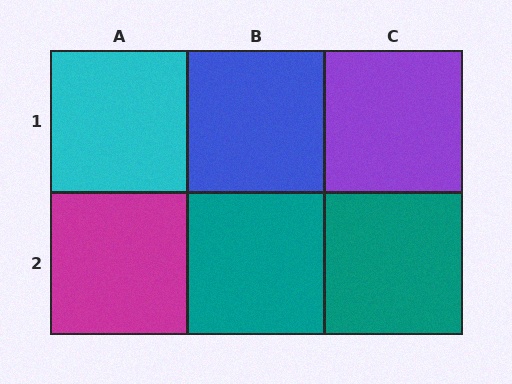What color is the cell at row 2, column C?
Teal.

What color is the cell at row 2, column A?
Magenta.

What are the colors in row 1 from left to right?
Cyan, blue, purple.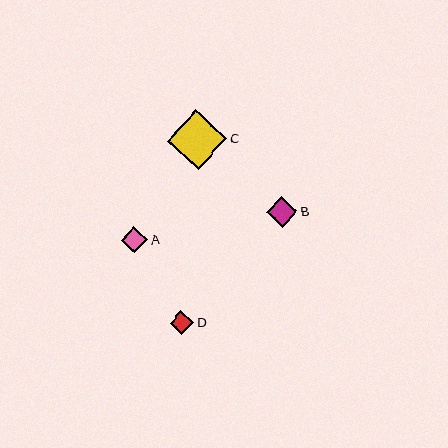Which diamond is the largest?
Diamond C is the largest with a size of approximately 60 pixels.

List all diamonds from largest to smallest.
From largest to smallest: C, B, A, D.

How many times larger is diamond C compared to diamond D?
Diamond C is approximately 2.5 times the size of diamond D.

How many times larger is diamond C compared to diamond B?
Diamond C is approximately 2.0 times the size of diamond B.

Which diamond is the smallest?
Diamond D is the smallest with a size of approximately 24 pixels.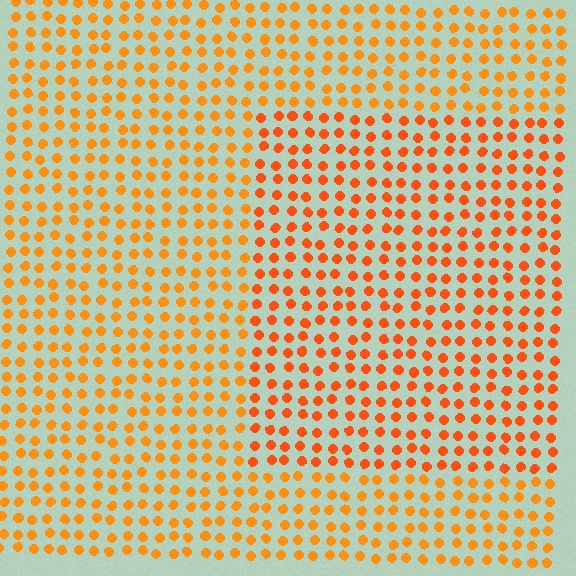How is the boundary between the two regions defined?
The boundary is defined purely by a slight shift in hue (about 17 degrees). Spacing, size, and orientation are identical on both sides.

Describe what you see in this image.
The image is filled with small orange elements in a uniform arrangement. A rectangle-shaped region is visible where the elements are tinted to a slightly different hue, forming a subtle color boundary.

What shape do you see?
I see a rectangle.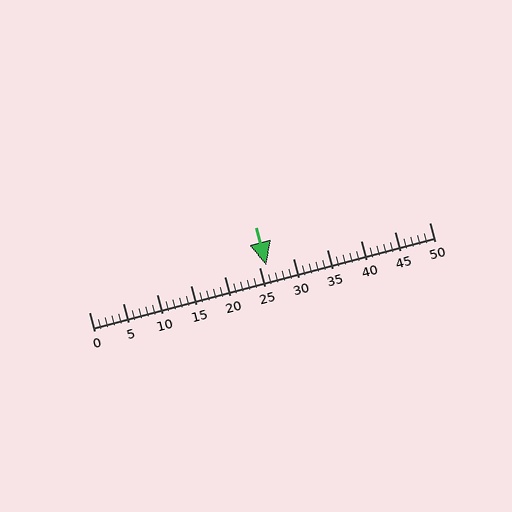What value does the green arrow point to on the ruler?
The green arrow points to approximately 26.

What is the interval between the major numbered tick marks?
The major tick marks are spaced 5 units apart.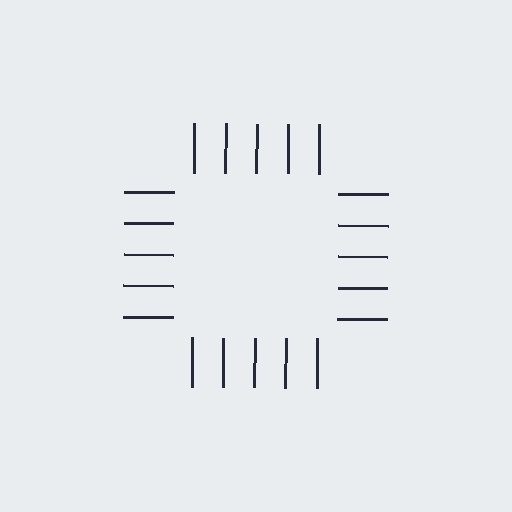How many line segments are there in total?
20 — 5 along each of the 4 edges.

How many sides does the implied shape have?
4 sides — the line-ends trace a square.